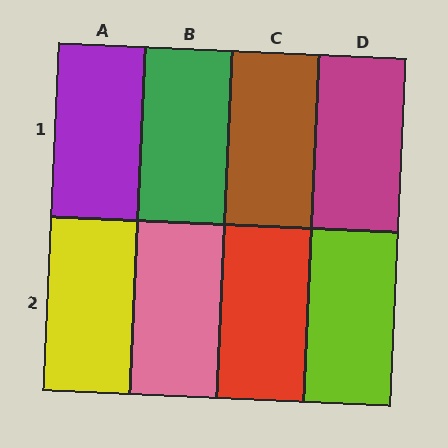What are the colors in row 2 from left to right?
Yellow, pink, red, lime.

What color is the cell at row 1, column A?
Purple.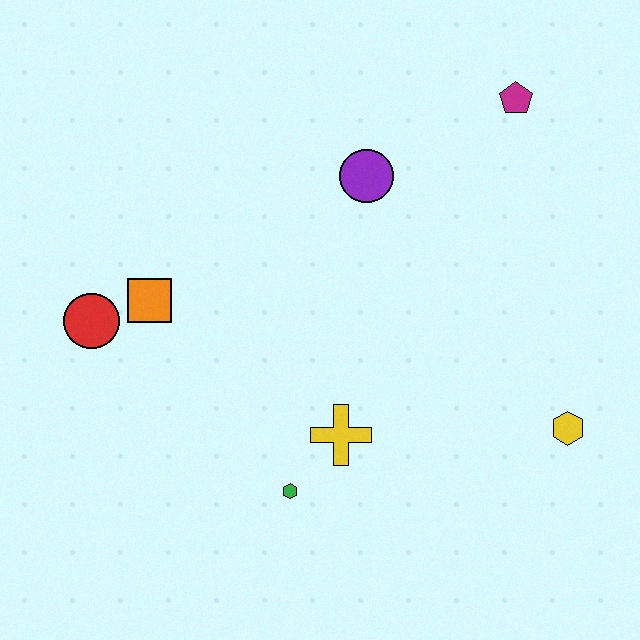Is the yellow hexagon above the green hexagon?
Yes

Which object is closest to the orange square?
The red circle is closest to the orange square.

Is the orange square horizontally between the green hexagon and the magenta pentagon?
No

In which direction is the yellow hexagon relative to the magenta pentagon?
The yellow hexagon is below the magenta pentagon.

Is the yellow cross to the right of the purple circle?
No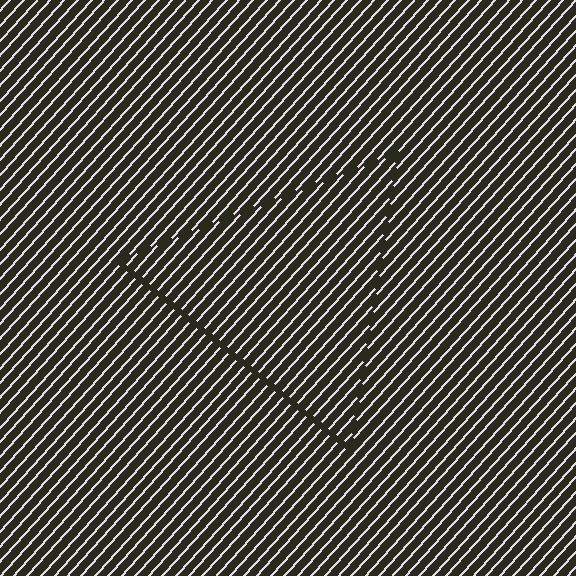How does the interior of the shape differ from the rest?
The interior of the shape contains the same grating, shifted by half a period — the contour is defined by the phase discontinuity where line-ends from the inner and outer gratings abut.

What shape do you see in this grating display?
An illusory triangle. The interior of the shape contains the same grating, shifted by half a period — the contour is defined by the phase discontinuity where line-ends from the inner and outer gratings abut.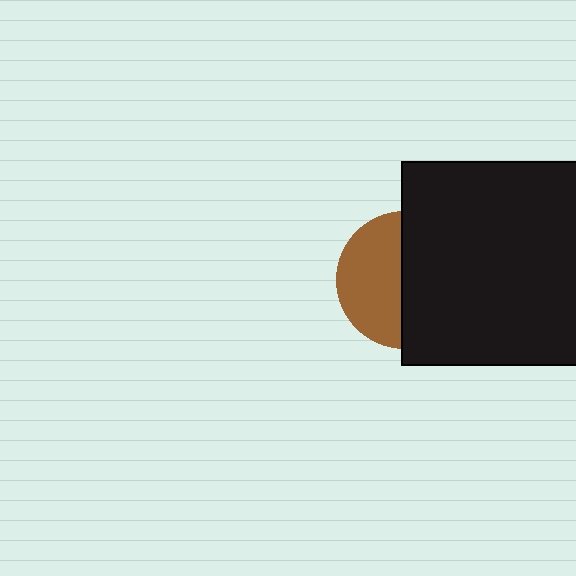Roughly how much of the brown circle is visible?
About half of it is visible (roughly 47%).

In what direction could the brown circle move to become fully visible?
The brown circle could move left. That would shift it out from behind the black rectangle entirely.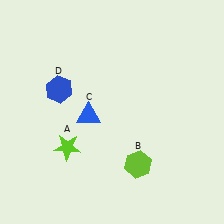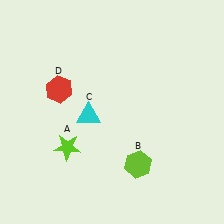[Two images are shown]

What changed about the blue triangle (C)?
In Image 1, C is blue. In Image 2, it changed to cyan.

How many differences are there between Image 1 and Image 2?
There are 2 differences between the two images.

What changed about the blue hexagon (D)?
In Image 1, D is blue. In Image 2, it changed to red.